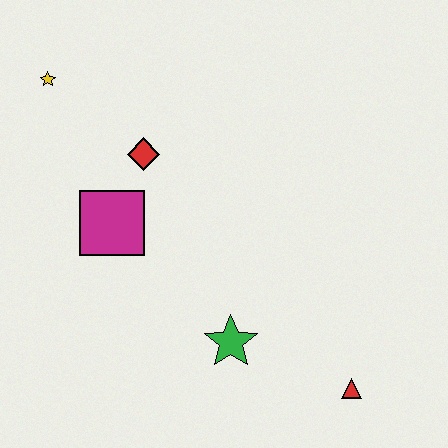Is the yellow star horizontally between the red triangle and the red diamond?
No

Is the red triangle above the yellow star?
No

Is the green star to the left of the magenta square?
No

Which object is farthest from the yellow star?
The red triangle is farthest from the yellow star.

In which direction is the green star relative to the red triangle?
The green star is to the left of the red triangle.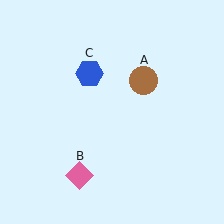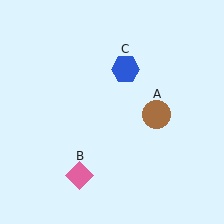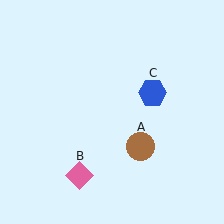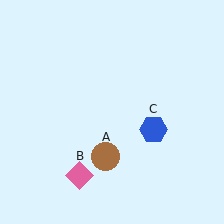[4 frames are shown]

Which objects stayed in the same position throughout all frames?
Pink diamond (object B) remained stationary.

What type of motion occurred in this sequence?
The brown circle (object A), blue hexagon (object C) rotated clockwise around the center of the scene.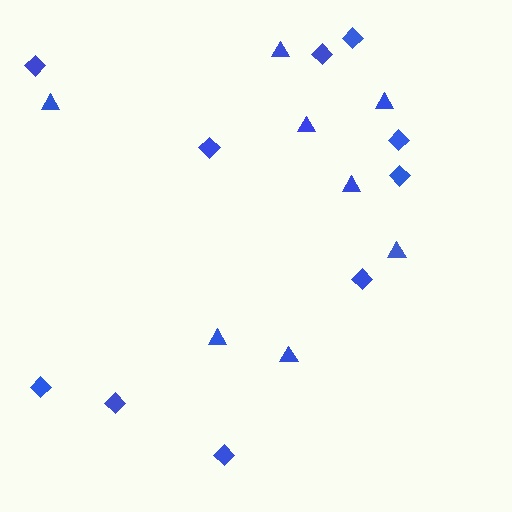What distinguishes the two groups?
There are 2 groups: one group of diamonds (10) and one group of triangles (8).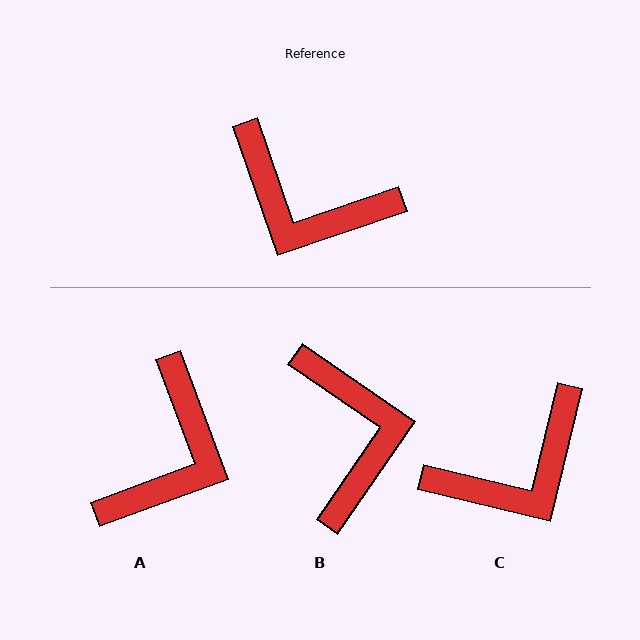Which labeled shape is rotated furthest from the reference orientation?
B, about 126 degrees away.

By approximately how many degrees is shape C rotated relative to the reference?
Approximately 57 degrees counter-clockwise.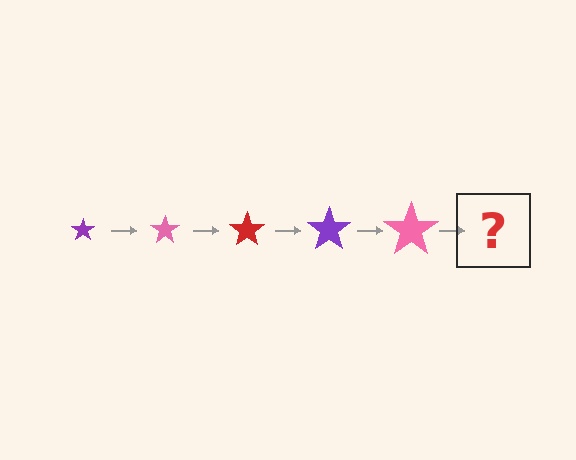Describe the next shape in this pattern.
It should be a red star, larger than the previous one.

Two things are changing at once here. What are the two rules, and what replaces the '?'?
The two rules are that the star grows larger each step and the color cycles through purple, pink, and red. The '?' should be a red star, larger than the previous one.